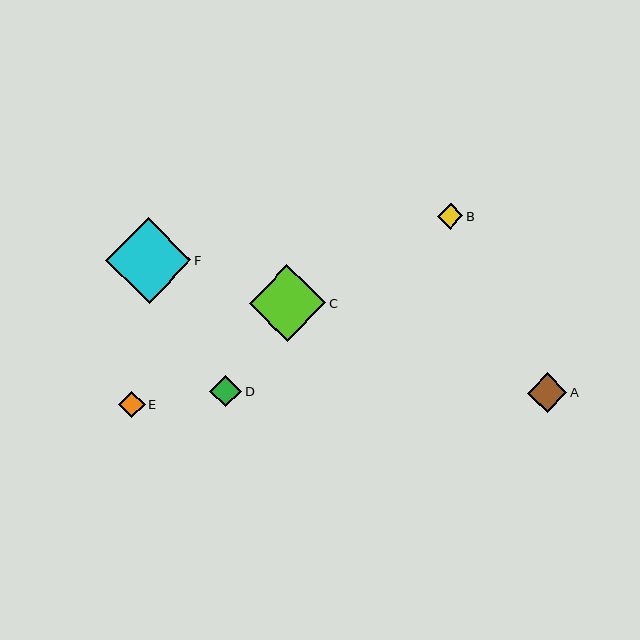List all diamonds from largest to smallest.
From largest to smallest: F, C, A, D, E, B.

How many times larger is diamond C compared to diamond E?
Diamond C is approximately 2.9 times the size of diamond E.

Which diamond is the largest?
Diamond F is the largest with a size of approximately 85 pixels.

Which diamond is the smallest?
Diamond B is the smallest with a size of approximately 25 pixels.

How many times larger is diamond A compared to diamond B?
Diamond A is approximately 1.6 times the size of diamond B.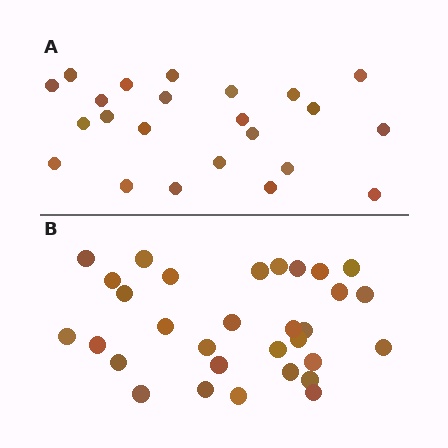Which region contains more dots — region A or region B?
Region B (the bottom region) has more dots.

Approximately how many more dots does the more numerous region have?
Region B has roughly 8 or so more dots than region A.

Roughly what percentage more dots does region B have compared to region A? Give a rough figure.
About 35% more.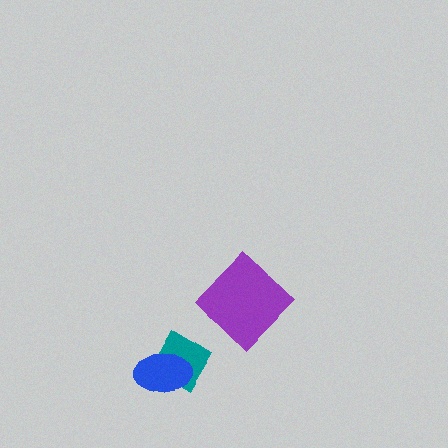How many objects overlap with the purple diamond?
0 objects overlap with the purple diamond.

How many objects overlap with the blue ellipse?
1 object overlaps with the blue ellipse.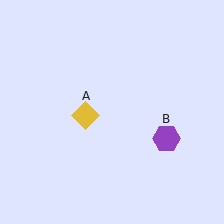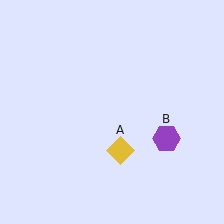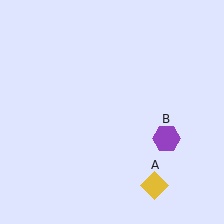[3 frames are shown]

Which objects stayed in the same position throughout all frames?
Purple hexagon (object B) remained stationary.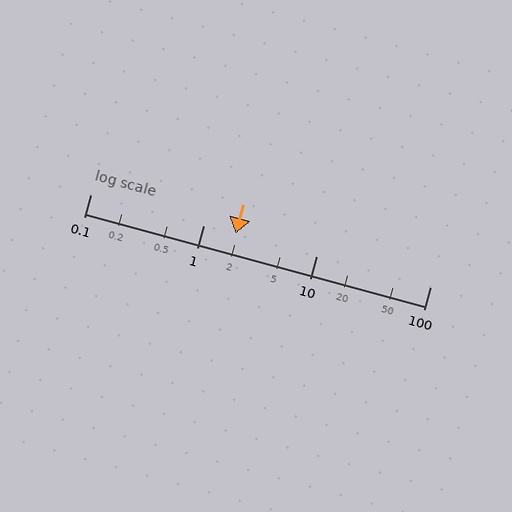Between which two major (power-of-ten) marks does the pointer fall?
The pointer is between 1 and 10.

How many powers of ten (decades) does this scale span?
The scale spans 3 decades, from 0.1 to 100.